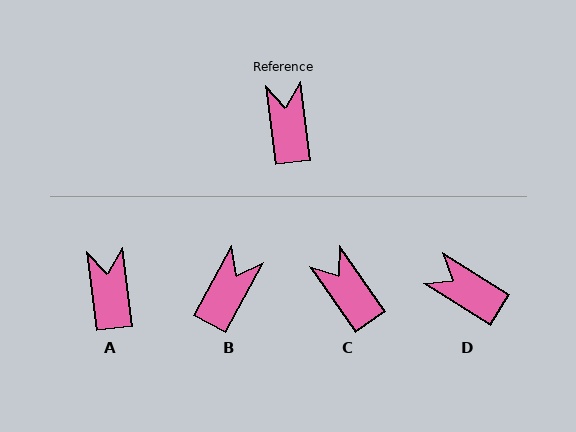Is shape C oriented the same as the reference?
No, it is off by about 28 degrees.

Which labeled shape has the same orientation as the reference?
A.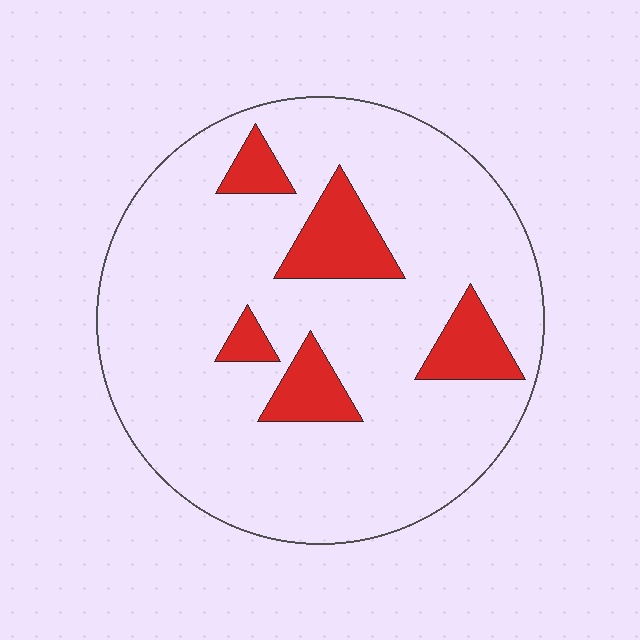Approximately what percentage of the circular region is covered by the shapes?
Approximately 15%.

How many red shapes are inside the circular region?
5.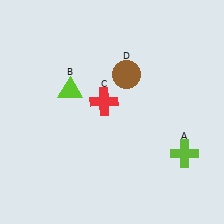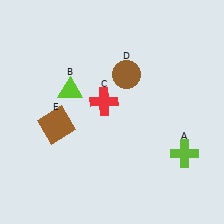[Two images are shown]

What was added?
A brown square (E) was added in Image 2.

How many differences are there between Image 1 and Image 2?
There is 1 difference between the two images.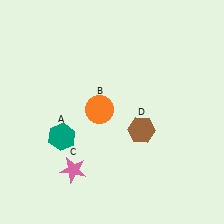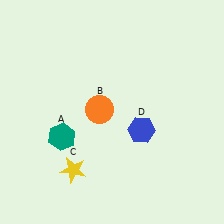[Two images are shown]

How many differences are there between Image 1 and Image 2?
There are 2 differences between the two images.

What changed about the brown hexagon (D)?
In Image 1, D is brown. In Image 2, it changed to blue.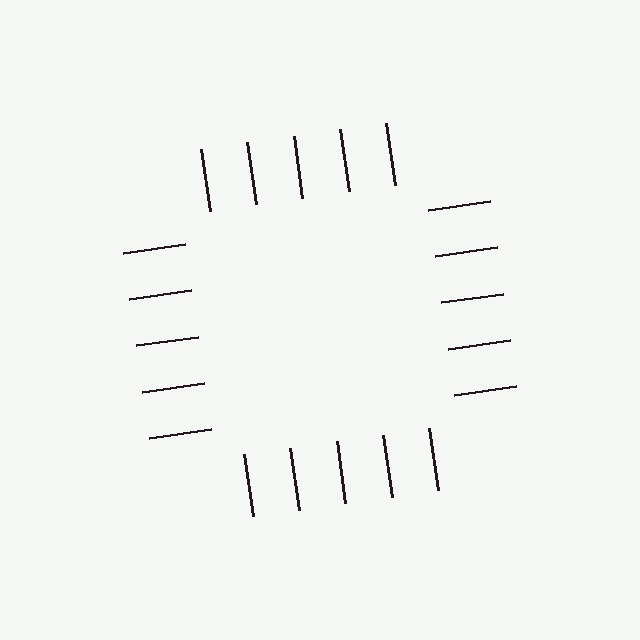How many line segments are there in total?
20 — 5 along each of the 4 edges.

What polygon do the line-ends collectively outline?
An illusory square — the line segments terminate on its edges but no continuous stroke is drawn.